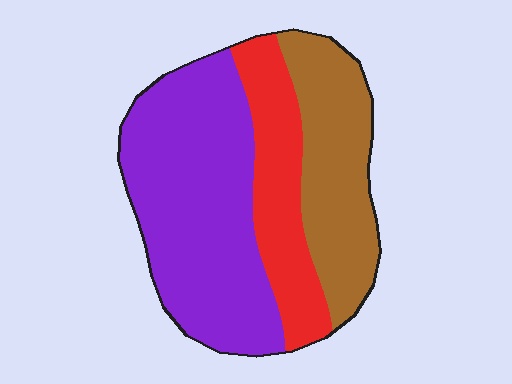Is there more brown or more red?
Brown.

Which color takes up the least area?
Red, at roughly 20%.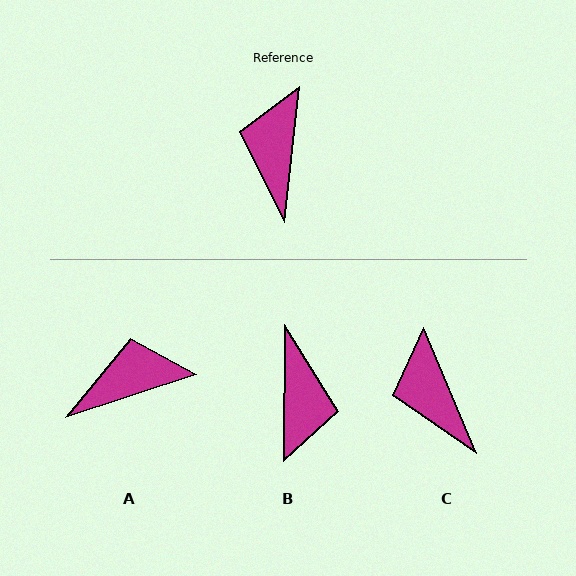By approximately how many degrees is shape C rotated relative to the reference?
Approximately 29 degrees counter-clockwise.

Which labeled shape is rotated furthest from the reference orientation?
B, about 175 degrees away.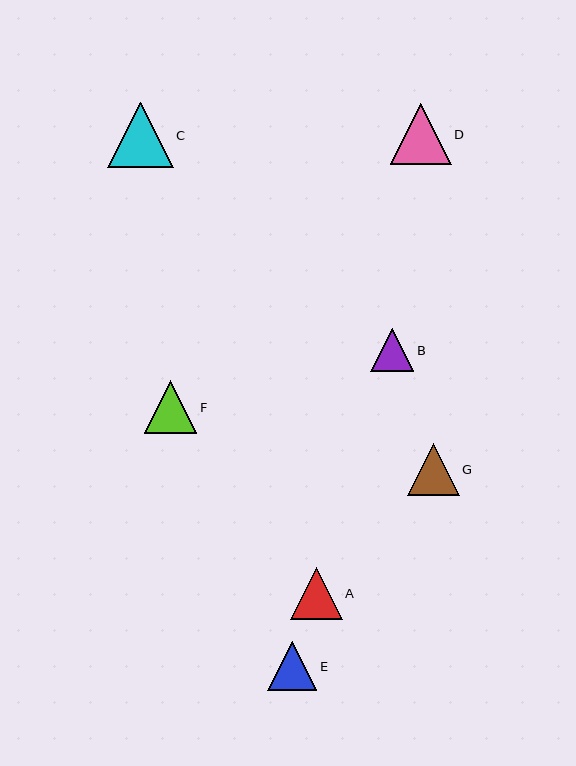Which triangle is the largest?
Triangle C is the largest with a size of approximately 66 pixels.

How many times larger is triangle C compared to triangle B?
Triangle C is approximately 1.5 times the size of triangle B.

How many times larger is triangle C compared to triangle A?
Triangle C is approximately 1.3 times the size of triangle A.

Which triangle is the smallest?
Triangle B is the smallest with a size of approximately 43 pixels.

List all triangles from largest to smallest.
From largest to smallest: C, D, F, A, G, E, B.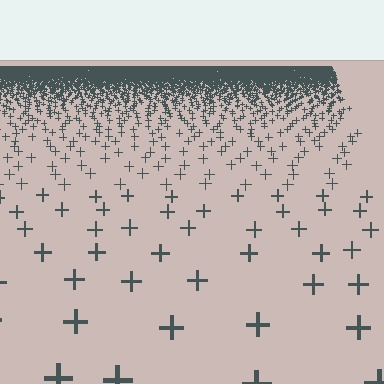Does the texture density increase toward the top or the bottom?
Density increases toward the top.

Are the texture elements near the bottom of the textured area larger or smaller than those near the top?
Larger. Near the bottom, elements are closer to the viewer and appear at a bigger on-screen size.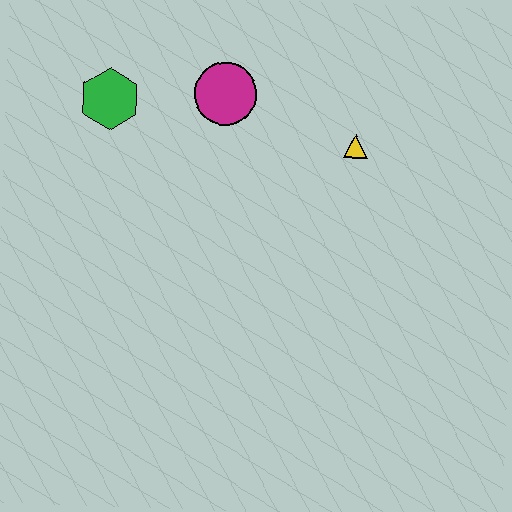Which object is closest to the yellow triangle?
The magenta circle is closest to the yellow triangle.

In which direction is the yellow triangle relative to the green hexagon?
The yellow triangle is to the right of the green hexagon.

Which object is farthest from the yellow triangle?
The green hexagon is farthest from the yellow triangle.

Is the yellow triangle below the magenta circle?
Yes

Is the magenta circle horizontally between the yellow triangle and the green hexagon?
Yes